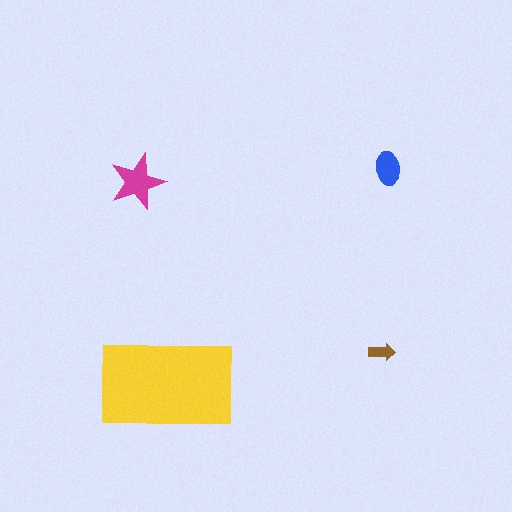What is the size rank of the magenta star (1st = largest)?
2nd.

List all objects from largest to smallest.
The yellow rectangle, the magenta star, the blue ellipse, the brown arrow.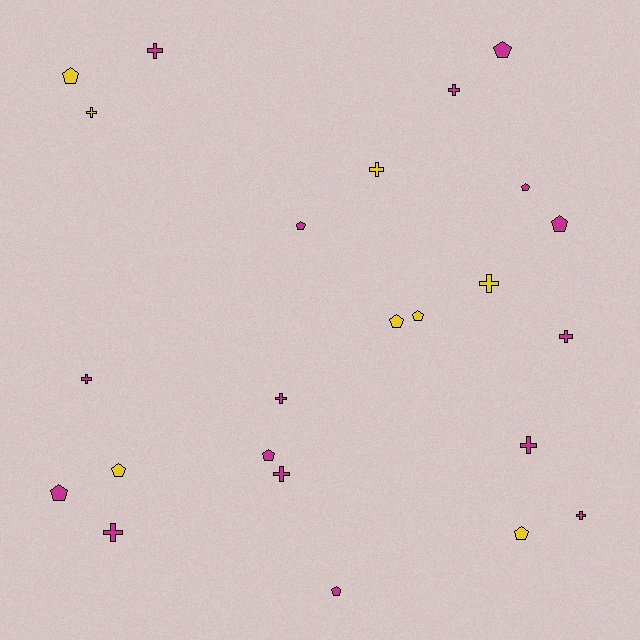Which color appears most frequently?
Magenta, with 16 objects.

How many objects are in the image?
There are 24 objects.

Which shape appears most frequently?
Pentagon, with 12 objects.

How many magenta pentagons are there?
There are 7 magenta pentagons.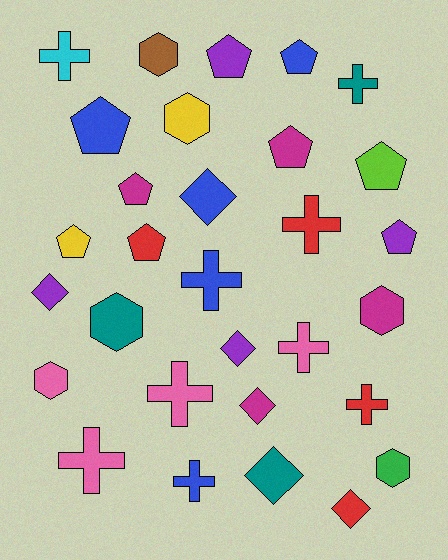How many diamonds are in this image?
There are 6 diamonds.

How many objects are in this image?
There are 30 objects.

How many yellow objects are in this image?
There are 2 yellow objects.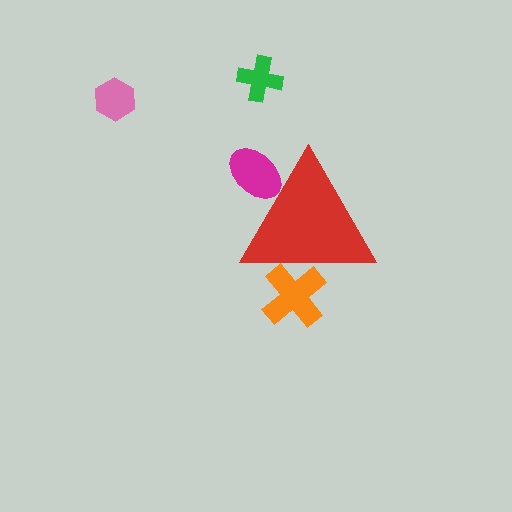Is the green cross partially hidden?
No, the green cross is fully visible.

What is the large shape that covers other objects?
A red triangle.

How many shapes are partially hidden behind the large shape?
2 shapes are partially hidden.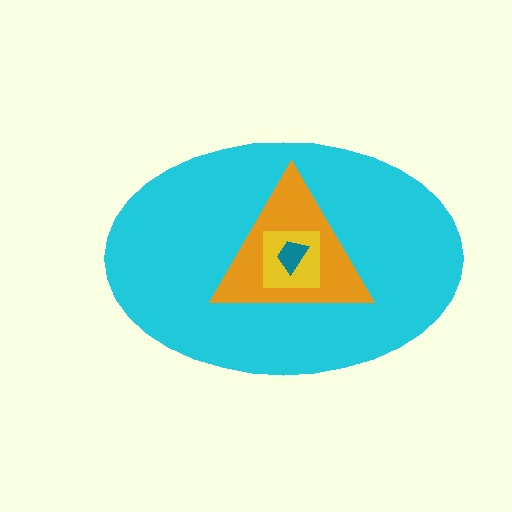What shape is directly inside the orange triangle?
The yellow square.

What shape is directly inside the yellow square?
The teal trapezoid.